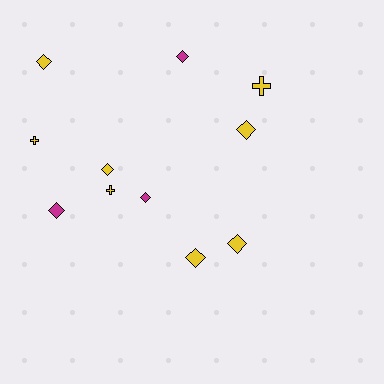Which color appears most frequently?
Yellow, with 8 objects.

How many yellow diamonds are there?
There are 5 yellow diamonds.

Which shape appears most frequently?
Diamond, with 8 objects.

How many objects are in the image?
There are 11 objects.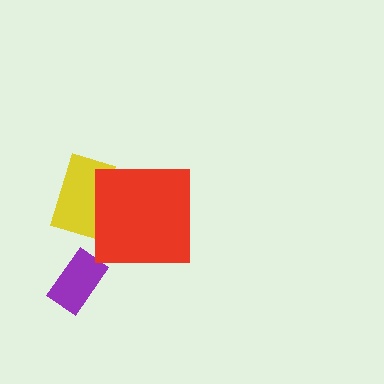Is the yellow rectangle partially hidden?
Yes, it is partially covered by another shape.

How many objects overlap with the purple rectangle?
0 objects overlap with the purple rectangle.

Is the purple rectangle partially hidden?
No, no other shape covers it.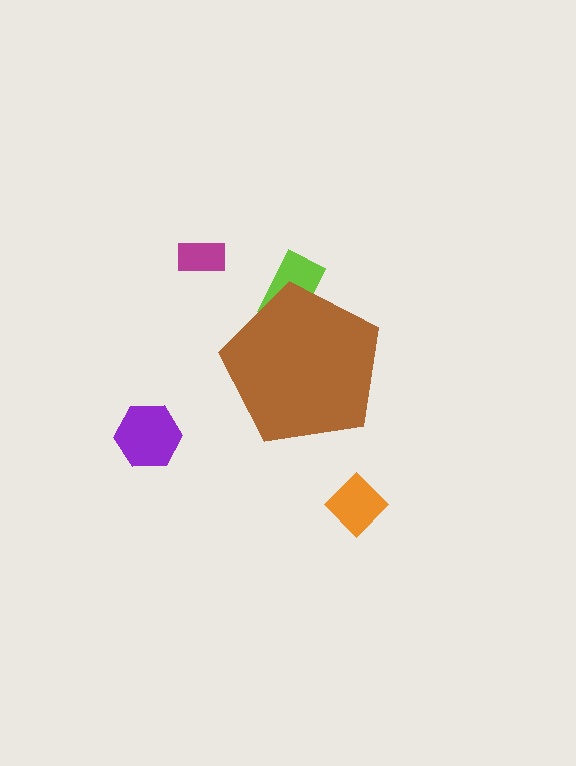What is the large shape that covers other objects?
A brown pentagon.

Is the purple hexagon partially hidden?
No, the purple hexagon is fully visible.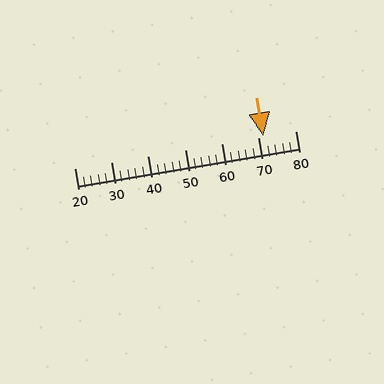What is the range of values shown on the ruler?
The ruler shows values from 20 to 80.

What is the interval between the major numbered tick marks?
The major tick marks are spaced 10 units apart.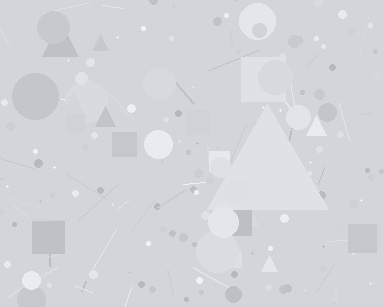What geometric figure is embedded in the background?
A triangle is embedded in the background.